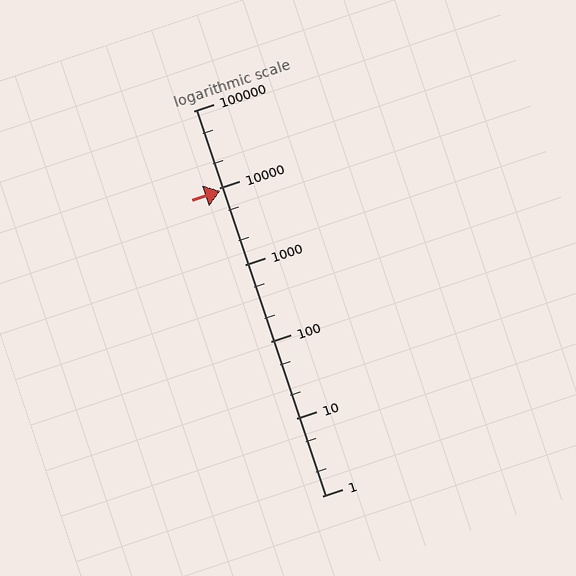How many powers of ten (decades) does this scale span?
The scale spans 5 decades, from 1 to 100000.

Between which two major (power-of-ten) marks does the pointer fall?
The pointer is between 1000 and 10000.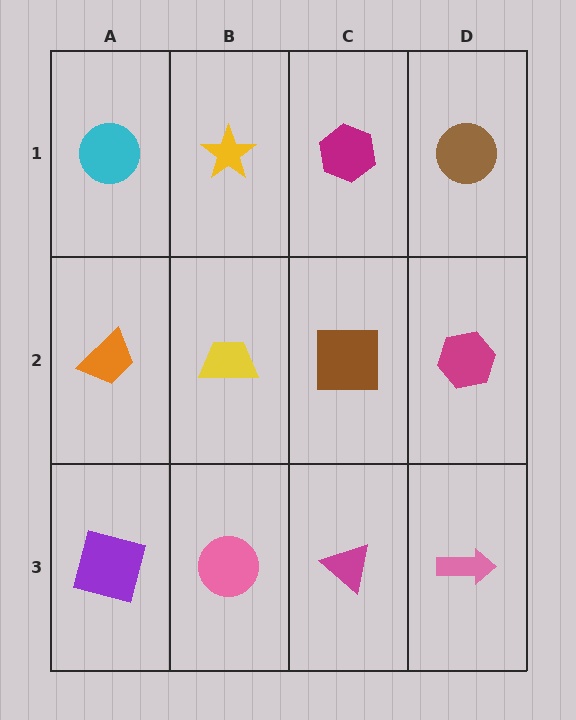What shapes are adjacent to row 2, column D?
A brown circle (row 1, column D), a pink arrow (row 3, column D), a brown square (row 2, column C).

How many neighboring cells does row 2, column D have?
3.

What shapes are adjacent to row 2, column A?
A cyan circle (row 1, column A), a purple square (row 3, column A), a yellow trapezoid (row 2, column B).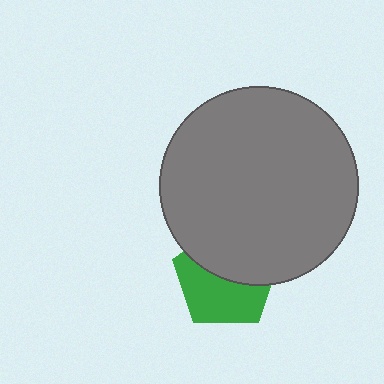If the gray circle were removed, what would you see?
You would see the complete green pentagon.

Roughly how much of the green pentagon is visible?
About half of it is visible (roughly 52%).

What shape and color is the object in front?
The object in front is a gray circle.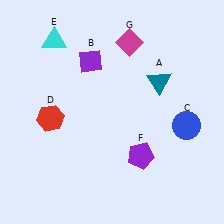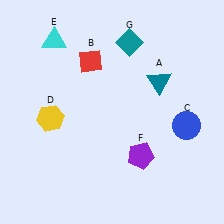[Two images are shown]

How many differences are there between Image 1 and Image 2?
There are 3 differences between the two images.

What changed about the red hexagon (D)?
In Image 1, D is red. In Image 2, it changed to yellow.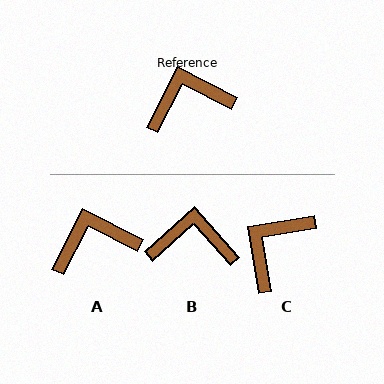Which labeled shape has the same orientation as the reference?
A.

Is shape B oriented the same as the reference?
No, it is off by about 21 degrees.